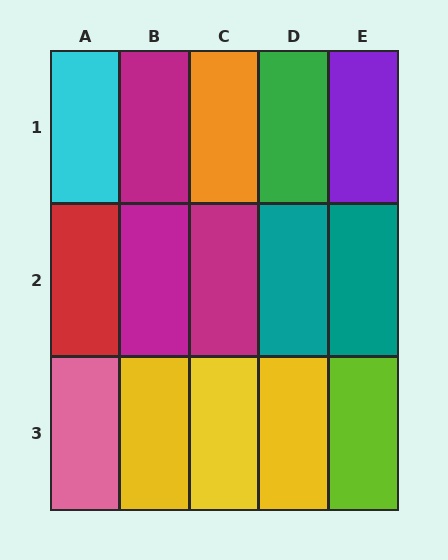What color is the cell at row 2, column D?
Teal.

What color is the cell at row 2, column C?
Magenta.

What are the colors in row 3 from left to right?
Pink, yellow, yellow, yellow, lime.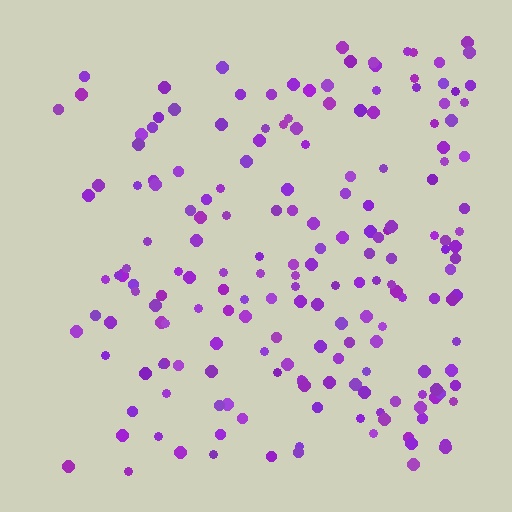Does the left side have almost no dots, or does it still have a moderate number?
Still a moderate number, just noticeably fewer than the right.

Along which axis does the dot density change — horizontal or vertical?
Horizontal.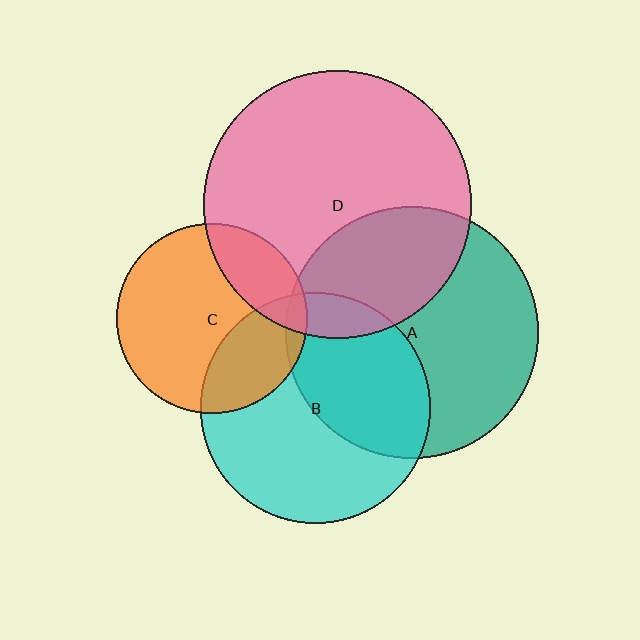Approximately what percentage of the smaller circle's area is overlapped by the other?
Approximately 30%.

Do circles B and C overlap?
Yes.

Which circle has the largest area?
Circle D (pink).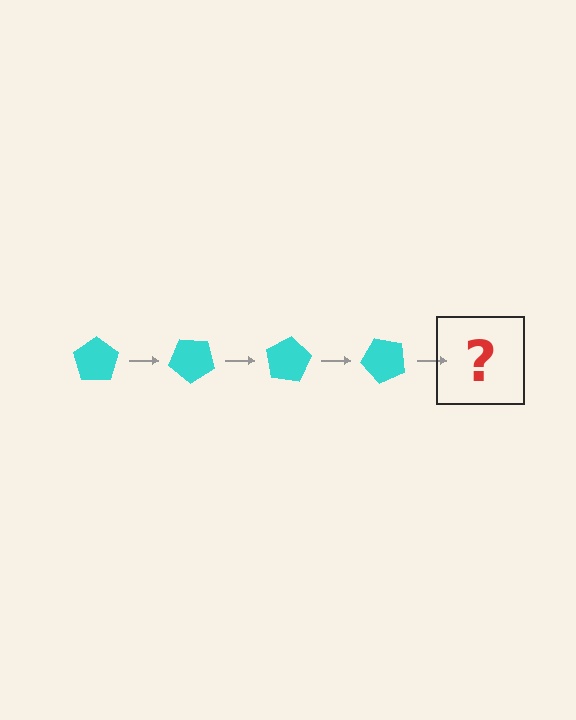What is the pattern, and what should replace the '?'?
The pattern is that the pentagon rotates 40 degrees each step. The '?' should be a cyan pentagon rotated 160 degrees.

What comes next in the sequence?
The next element should be a cyan pentagon rotated 160 degrees.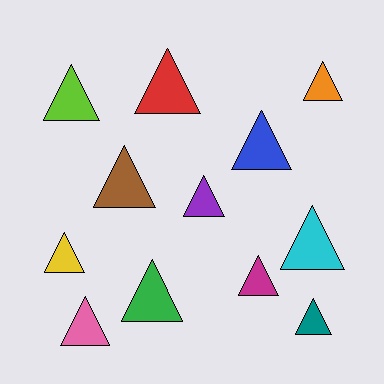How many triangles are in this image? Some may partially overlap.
There are 12 triangles.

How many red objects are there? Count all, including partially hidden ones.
There is 1 red object.